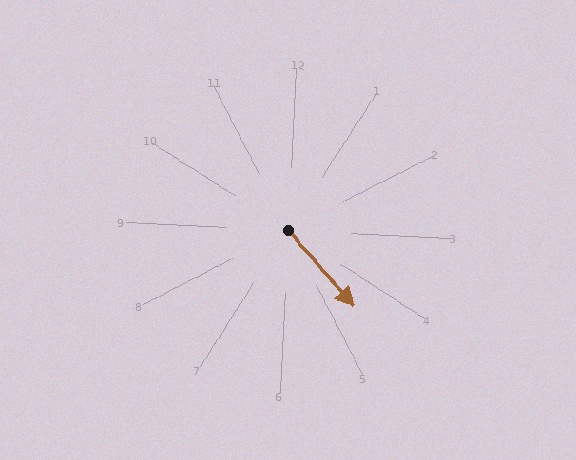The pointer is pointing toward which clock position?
Roughly 5 o'clock.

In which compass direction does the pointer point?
Southeast.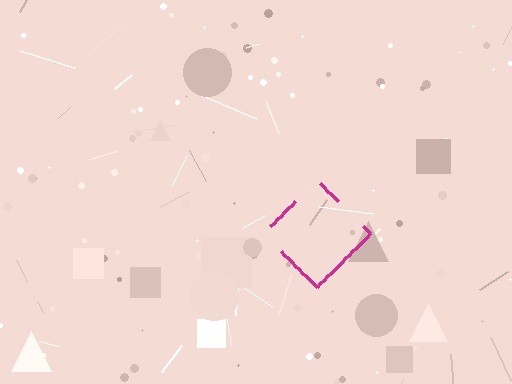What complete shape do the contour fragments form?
The contour fragments form a diamond.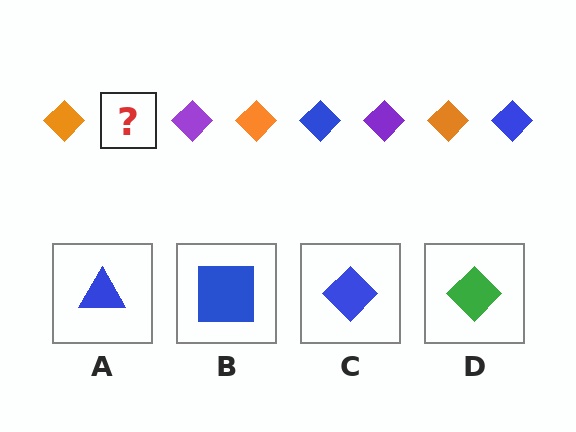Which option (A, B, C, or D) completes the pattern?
C.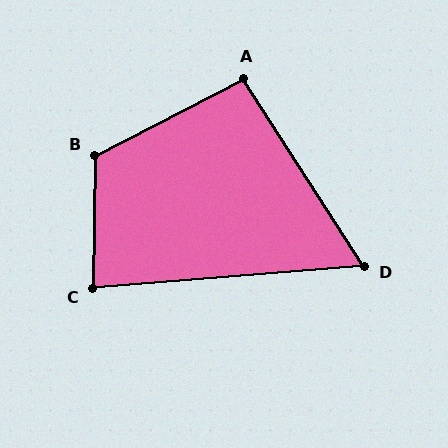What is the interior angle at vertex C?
Approximately 84 degrees (acute).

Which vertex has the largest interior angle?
B, at approximately 118 degrees.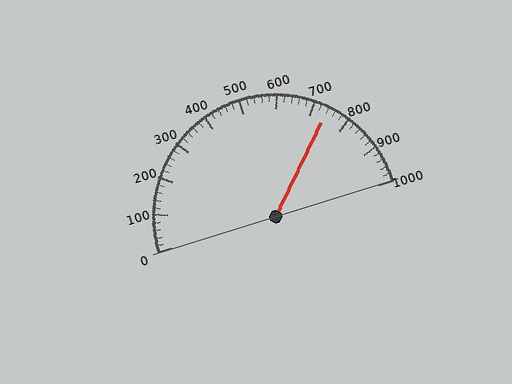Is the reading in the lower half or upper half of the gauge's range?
The reading is in the upper half of the range (0 to 1000).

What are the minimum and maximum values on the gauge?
The gauge ranges from 0 to 1000.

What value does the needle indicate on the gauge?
The needle indicates approximately 740.